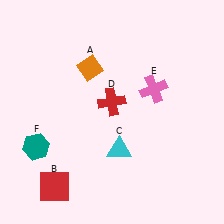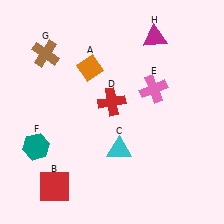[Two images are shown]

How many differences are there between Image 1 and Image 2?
There are 2 differences between the two images.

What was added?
A brown cross (G), a magenta triangle (H) were added in Image 2.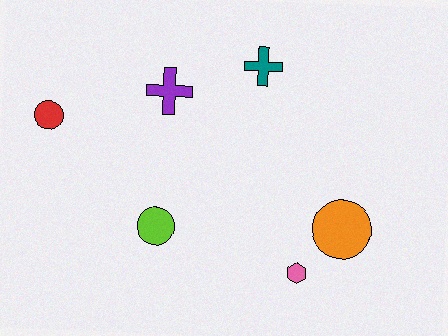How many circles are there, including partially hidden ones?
There are 3 circles.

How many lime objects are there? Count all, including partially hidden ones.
There is 1 lime object.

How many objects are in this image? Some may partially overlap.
There are 6 objects.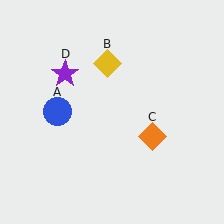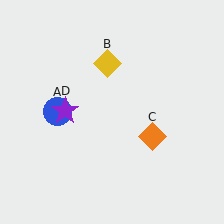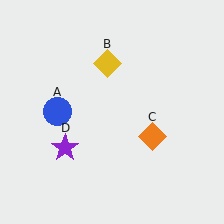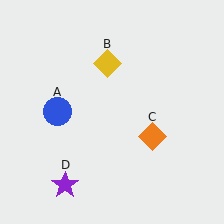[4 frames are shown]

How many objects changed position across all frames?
1 object changed position: purple star (object D).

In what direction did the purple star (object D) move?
The purple star (object D) moved down.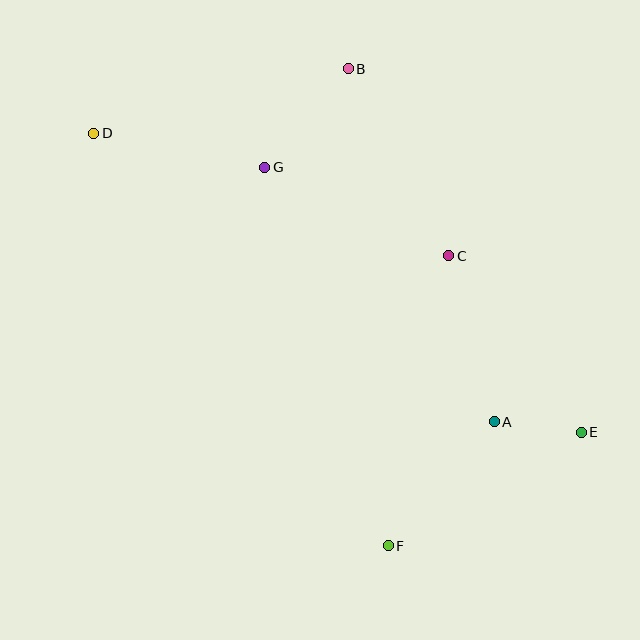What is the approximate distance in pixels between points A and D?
The distance between A and D is approximately 494 pixels.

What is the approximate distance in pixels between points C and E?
The distance between C and E is approximately 221 pixels.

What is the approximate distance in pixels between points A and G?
The distance between A and G is approximately 343 pixels.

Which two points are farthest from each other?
Points D and E are farthest from each other.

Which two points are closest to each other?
Points A and E are closest to each other.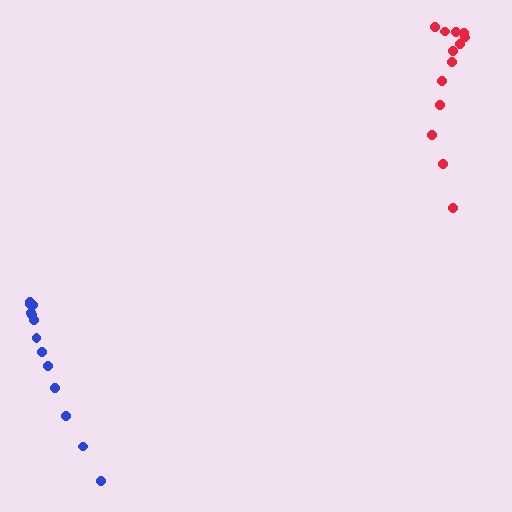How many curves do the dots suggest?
There are 2 distinct paths.